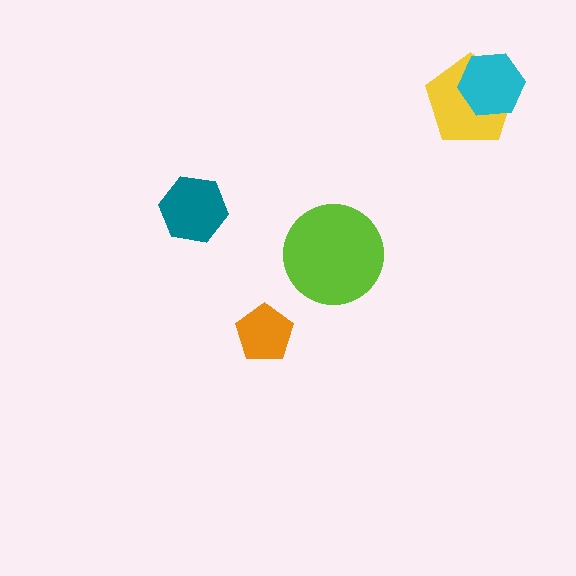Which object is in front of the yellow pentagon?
The cyan hexagon is in front of the yellow pentagon.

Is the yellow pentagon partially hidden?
Yes, it is partially covered by another shape.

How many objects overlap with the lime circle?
0 objects overlap with the lime circle.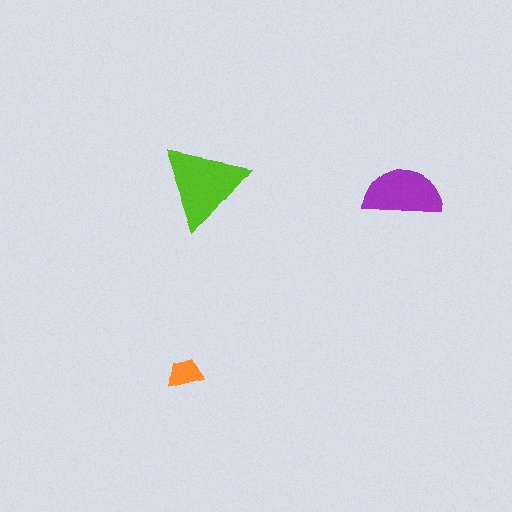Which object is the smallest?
The orange trapezoid.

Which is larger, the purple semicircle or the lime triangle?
The lime triangle.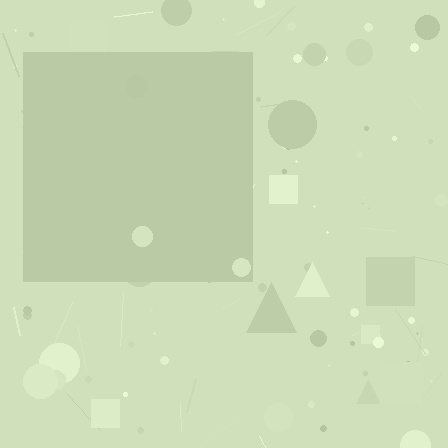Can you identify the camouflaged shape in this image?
The camouflaged shape is a square.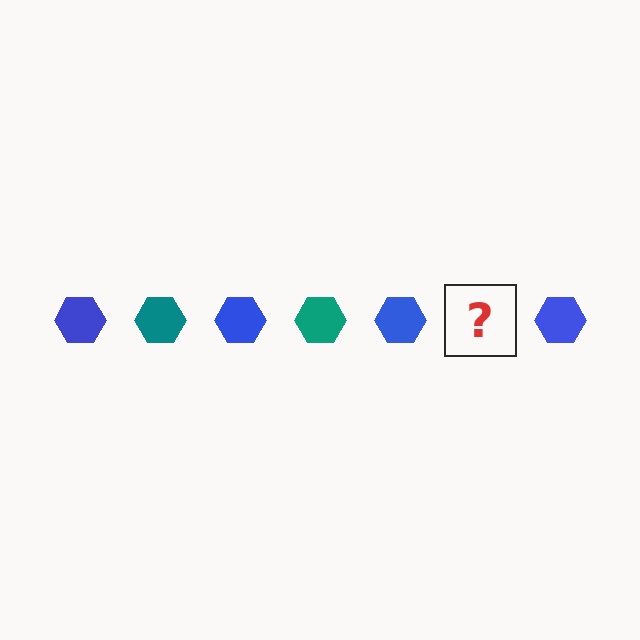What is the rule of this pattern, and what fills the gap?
The rule is that the pattern cycles through blue, teal hexagons. The gap should be filled with a teal hexagon.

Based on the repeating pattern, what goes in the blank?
The blank should be a teal hexagon.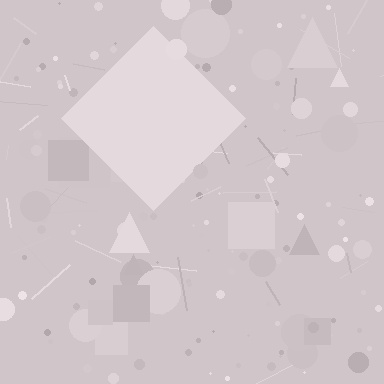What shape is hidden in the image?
A diamond is hidden in the image.